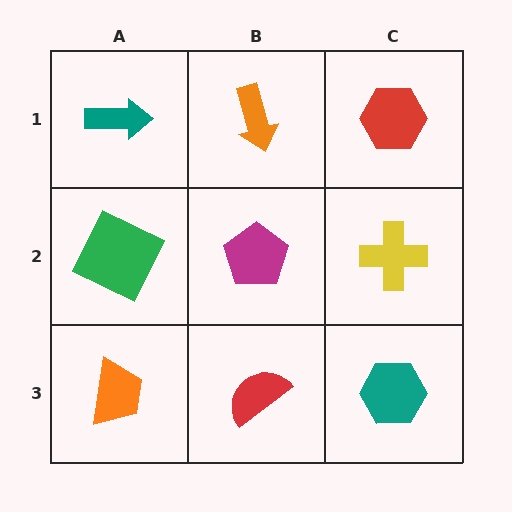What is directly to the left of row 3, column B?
An orange trapezoid.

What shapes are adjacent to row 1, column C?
A yellow cross (row 2, column C), an orange arrow (row 1, column B).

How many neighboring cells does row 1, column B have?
3.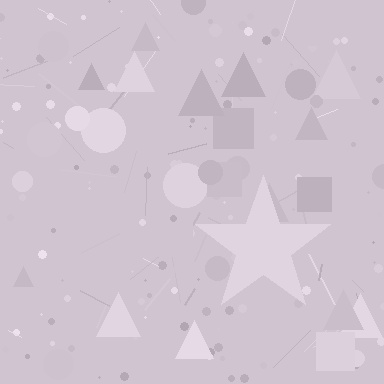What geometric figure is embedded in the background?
A star is embedded in the background.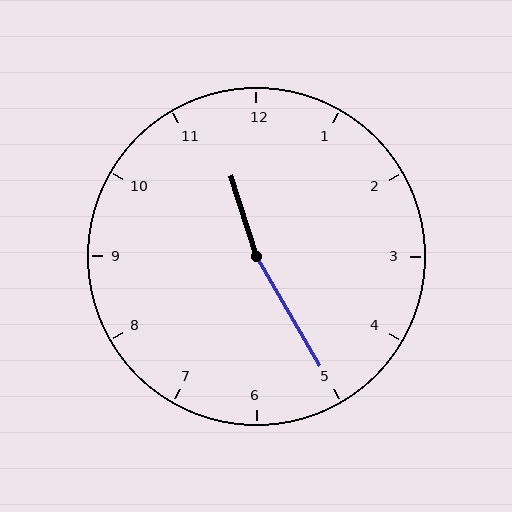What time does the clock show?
11:25.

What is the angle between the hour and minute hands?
Approximately 168 degrees.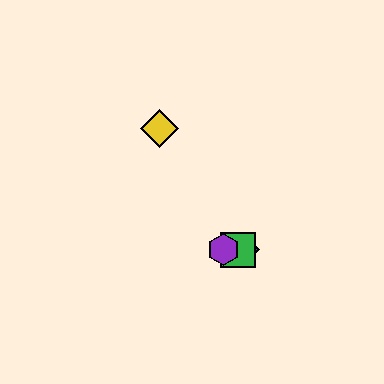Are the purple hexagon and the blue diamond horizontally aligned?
Yes, both are at y≈250.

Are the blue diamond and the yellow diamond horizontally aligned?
No, the blue diamond is at y≈250 and the yellow diamond is at y≈128.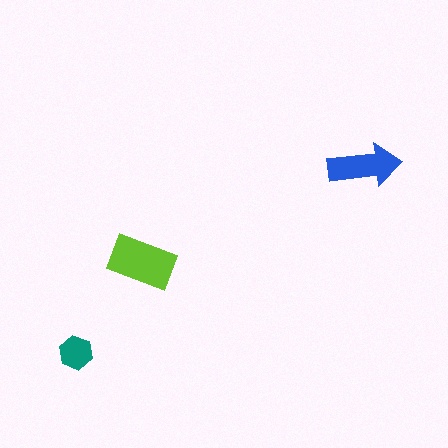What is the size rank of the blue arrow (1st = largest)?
2nd.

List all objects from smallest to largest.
The teal hexagon, the blue arrow, the lime rectangle.